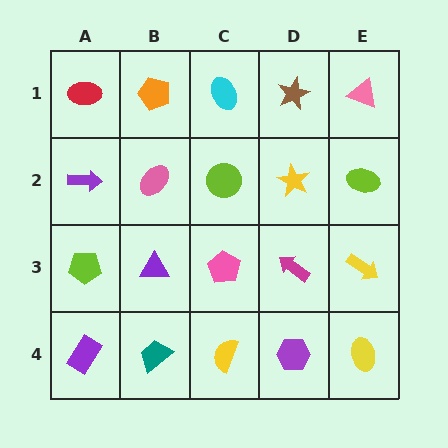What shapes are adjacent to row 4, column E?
A yellow arrow (row 3, column E), a purple hexagon (row 4, column D).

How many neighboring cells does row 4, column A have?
2.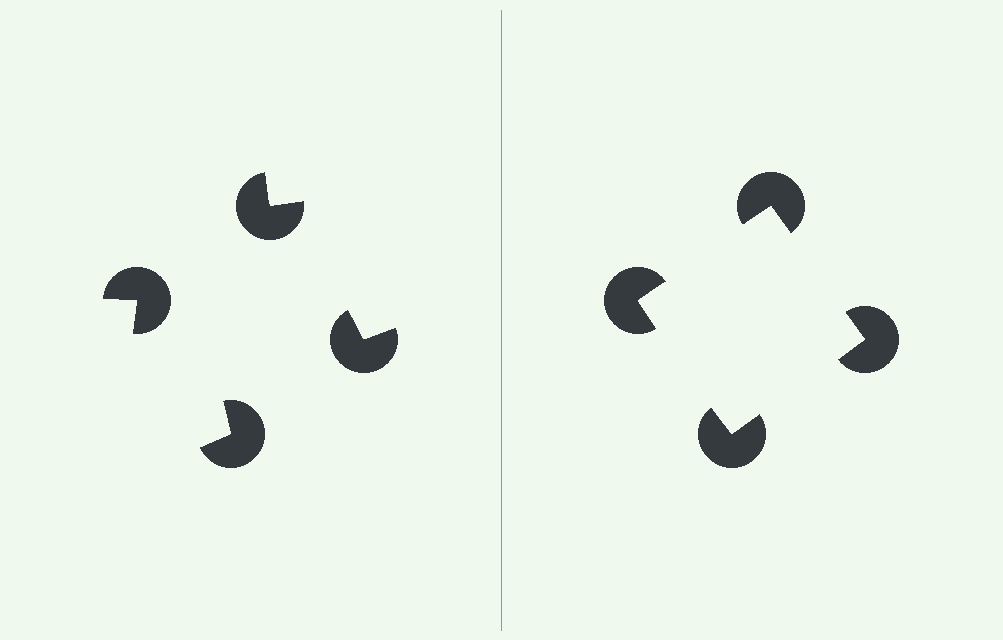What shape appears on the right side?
An illusory square.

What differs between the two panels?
The pac-man discs are positioned identically on both sides; only the wedge orientations differ. On the right they align to a square; on the left they are misaligned.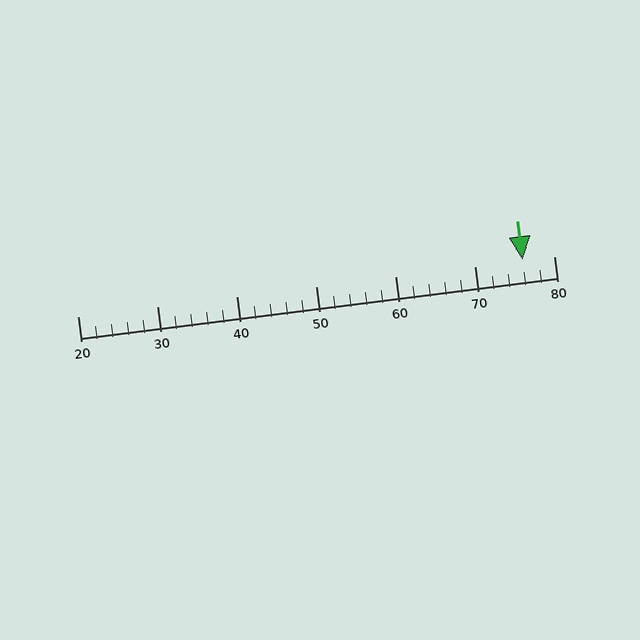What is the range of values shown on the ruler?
The ruler shows values from 20 to 80.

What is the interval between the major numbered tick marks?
The major tick marks are spaced 10 units apart.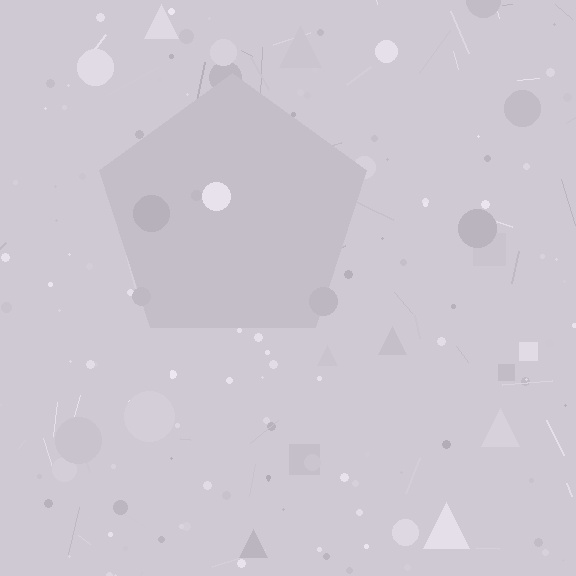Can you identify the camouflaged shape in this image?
The camouflaged shape is a pentagon.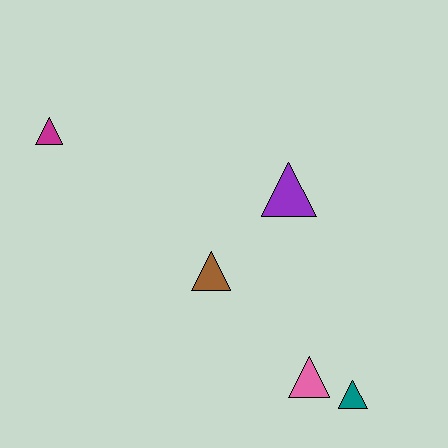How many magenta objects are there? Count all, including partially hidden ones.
There is 1 magenta object.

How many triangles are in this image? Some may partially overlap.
There are 5 triangles.